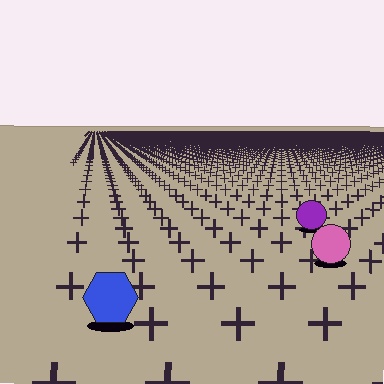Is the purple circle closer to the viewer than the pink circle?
No. The pink circle is closer — you can tell from the texture gradient: the ground texture is coarser near it.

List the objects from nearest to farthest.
From nearest to farthest: the blue hexagon, the pink circle, the purple circle.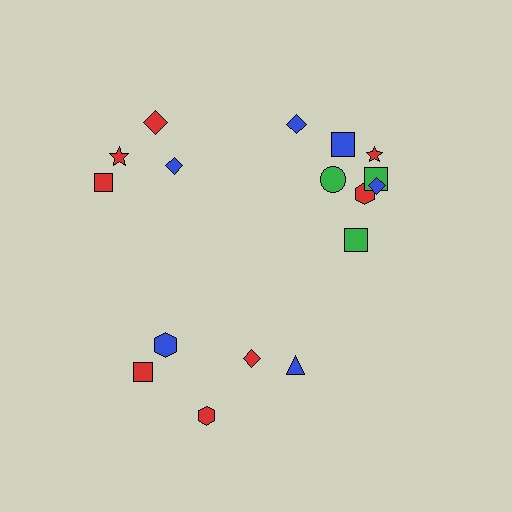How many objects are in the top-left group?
There are 4 objects.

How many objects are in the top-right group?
There are 8 objects.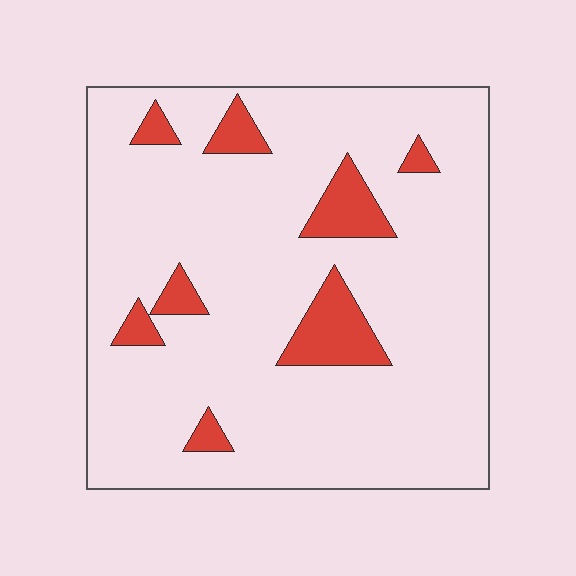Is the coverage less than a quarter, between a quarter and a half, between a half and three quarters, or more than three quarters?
Less than a quarter.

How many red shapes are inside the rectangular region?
8.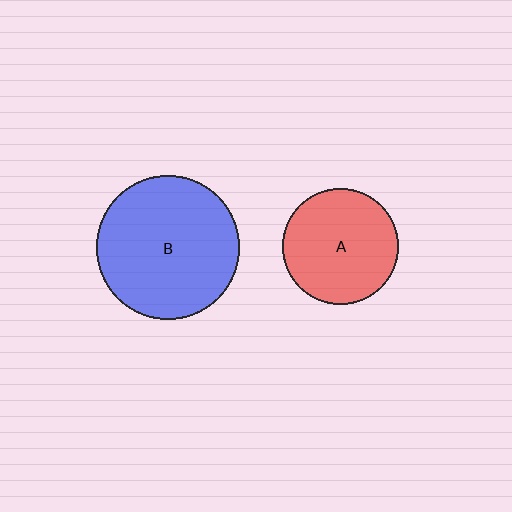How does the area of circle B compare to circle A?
Approximately 1.5 times.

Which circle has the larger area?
Circle B (blue).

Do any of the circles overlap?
No, none of the circles overlap.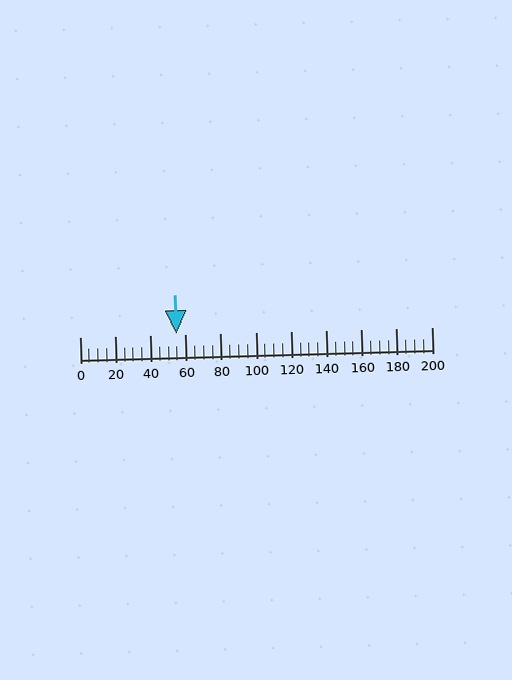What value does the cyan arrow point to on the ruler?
The cyan arrow points to approximately 55.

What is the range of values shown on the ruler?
The ruler shows values from 0 to 200.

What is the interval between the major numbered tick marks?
The major tick marks are spaced 20 units apart.